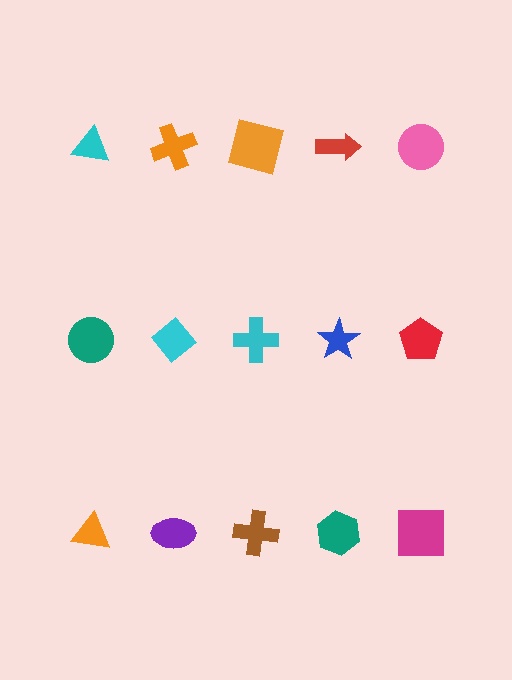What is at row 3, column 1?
An orange triangle.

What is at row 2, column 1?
A teal circle.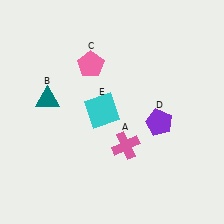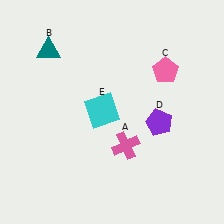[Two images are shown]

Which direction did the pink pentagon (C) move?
The pink pentagon (C) moved right.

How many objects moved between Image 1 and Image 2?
2 objects moved between the two images.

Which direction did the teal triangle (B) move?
The teal triangle (B) moved up.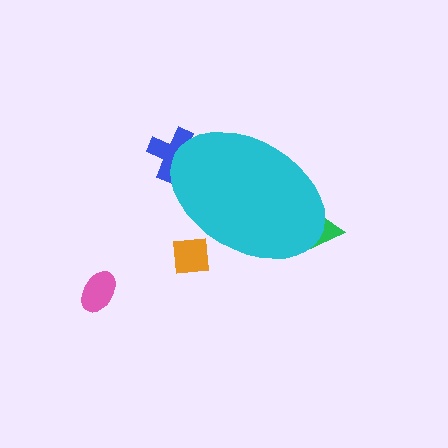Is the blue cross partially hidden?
Yes, the blue cross is partially hidden behind the cyan ellipse.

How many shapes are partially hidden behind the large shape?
3 shapes are partially hidden.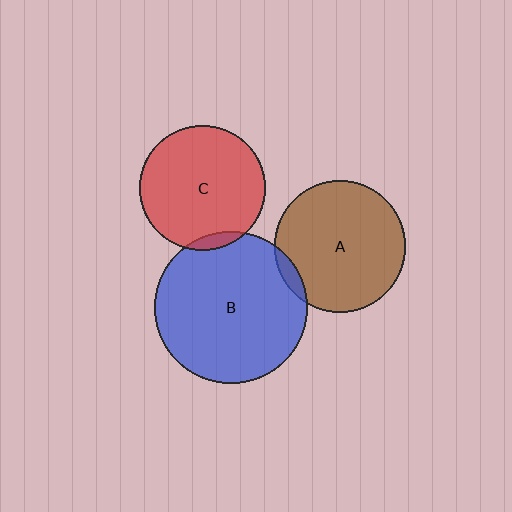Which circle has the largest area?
Circle B (blue).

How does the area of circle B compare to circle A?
Approximately 1.3 times.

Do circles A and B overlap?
Yes.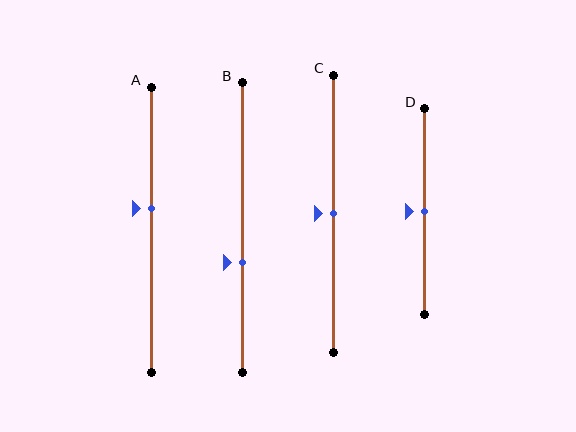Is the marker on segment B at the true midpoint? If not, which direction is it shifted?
No, the marker on segment B is shifted downward by about 12% of the segment length.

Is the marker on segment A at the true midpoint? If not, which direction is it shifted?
No, the marker on segment A is shifted upward by about 7% of the segment length.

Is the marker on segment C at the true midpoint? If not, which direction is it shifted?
Yes, the marker on segment C is at the true midpoint.